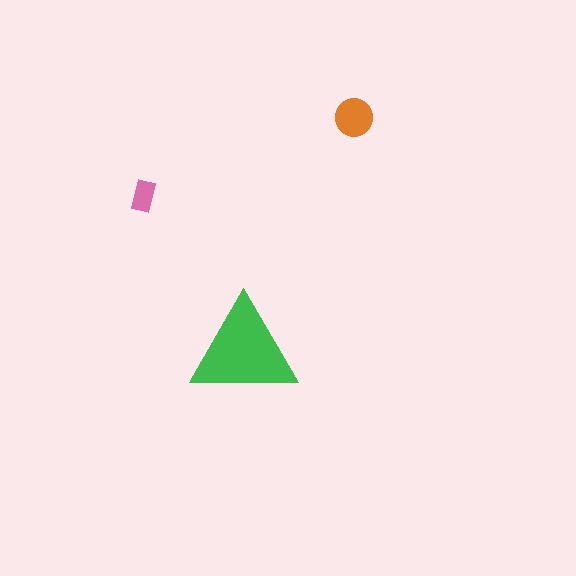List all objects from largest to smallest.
The green triangle, the orange circle, the pink rectangle.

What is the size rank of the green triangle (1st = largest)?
1st.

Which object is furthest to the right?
The orange circle is rightmost.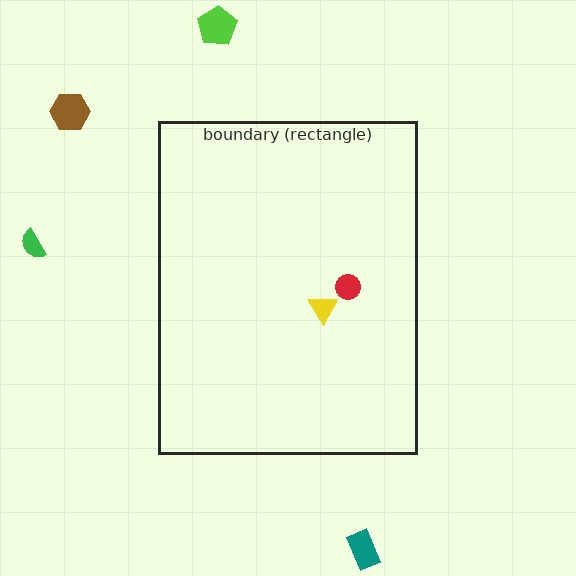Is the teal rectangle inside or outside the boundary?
Outside.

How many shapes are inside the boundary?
2 inside, 4 outside.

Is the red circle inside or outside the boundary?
Inside.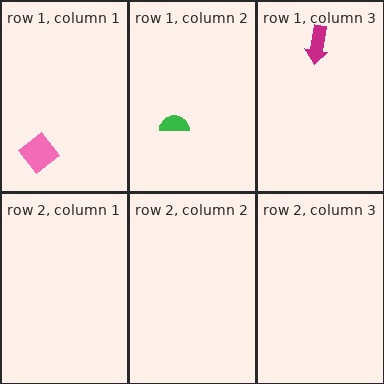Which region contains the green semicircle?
The row 1, column 2 region.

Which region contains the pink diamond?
The row 1, column 1 region.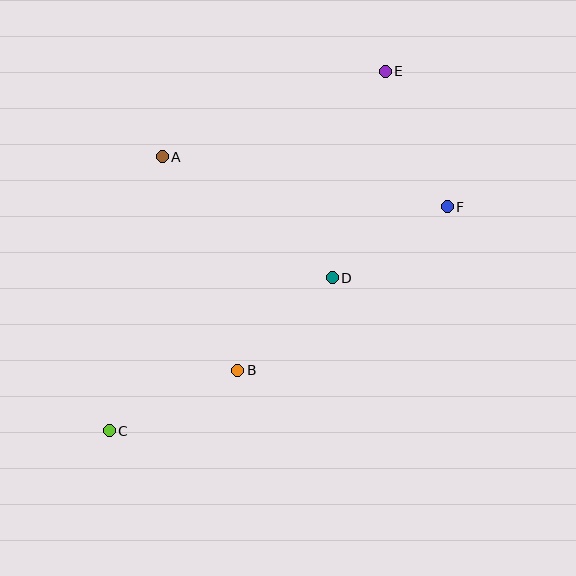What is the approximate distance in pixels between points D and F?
The distance between D and F is approximately 135 pixels.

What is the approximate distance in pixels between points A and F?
The distance between A and F is approximately 289 pixels.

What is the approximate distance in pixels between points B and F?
The distance between B and F is approximately 266 pixels.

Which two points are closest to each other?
Points B and D are closest to each other.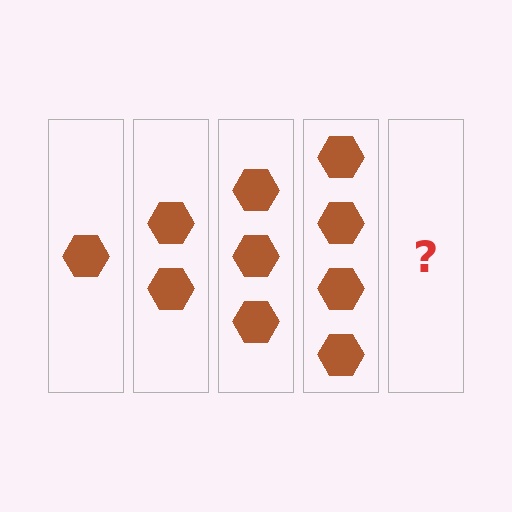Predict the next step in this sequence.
The next step is 5 hexagons.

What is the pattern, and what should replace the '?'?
The pattern is that each step adds one more hexagon. The '?' should be 5 hexagons.